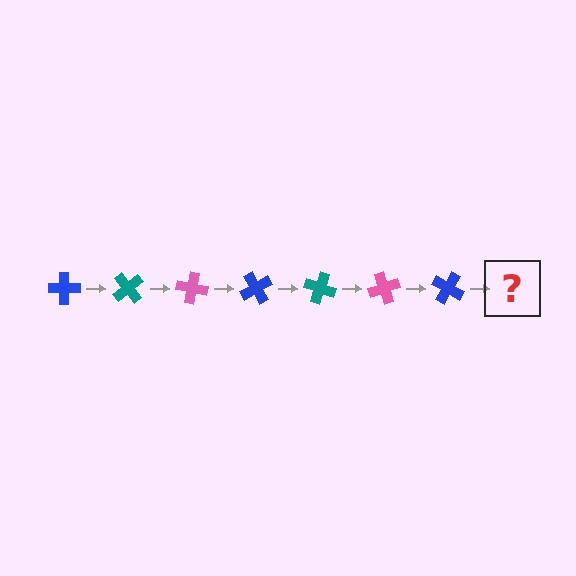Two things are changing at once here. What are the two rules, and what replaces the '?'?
The two rules are that it rotates 50 degrees each step and the color cycles through blue, teal, and pink. The '?' should be a teal cross, rotated 350 degrees from the start.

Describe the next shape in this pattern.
It should be a teal cross, rotated 350 degrees from the start.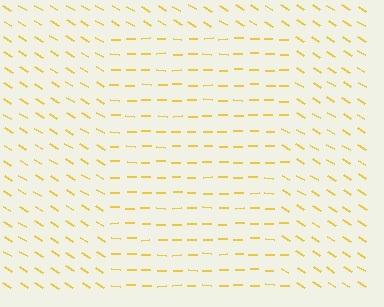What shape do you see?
I see a rectangle.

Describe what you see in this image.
The image is filled with small yellow line segments. A rectangle region in the image has lines oriented differently from the surrounding lines, creating a visible texture boundary.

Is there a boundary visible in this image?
Yes, there is a texture boundary formed by a change in line orientation.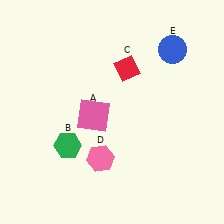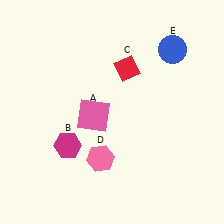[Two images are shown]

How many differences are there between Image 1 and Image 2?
There is 1 difference between the two images.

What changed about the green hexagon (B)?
In Image 1, B is green. In Image 2, it changed to magenta.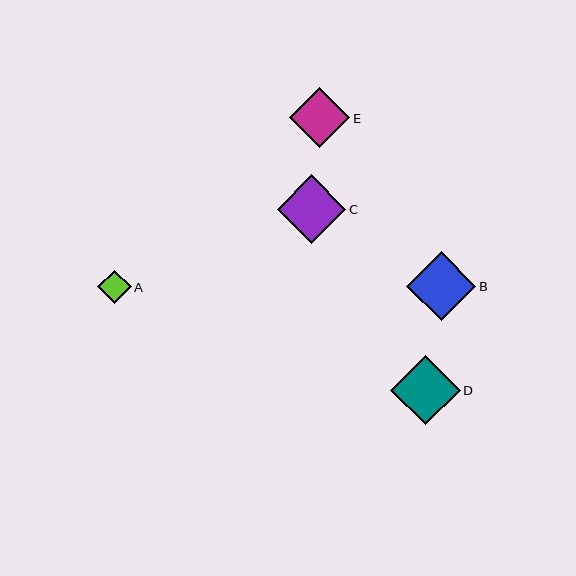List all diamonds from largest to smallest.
From largest to smallest: D, B, C, E, A.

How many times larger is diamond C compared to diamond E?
Diamond C is approximately 1.1 times the size of diamond E.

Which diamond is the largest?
Diamond D is the largest with a size of approximately 70 pixels.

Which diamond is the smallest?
Diamond A is the smallest with a size of approximately 33 pixels.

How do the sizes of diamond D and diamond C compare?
Diamond D and diamond C are approximately the same size.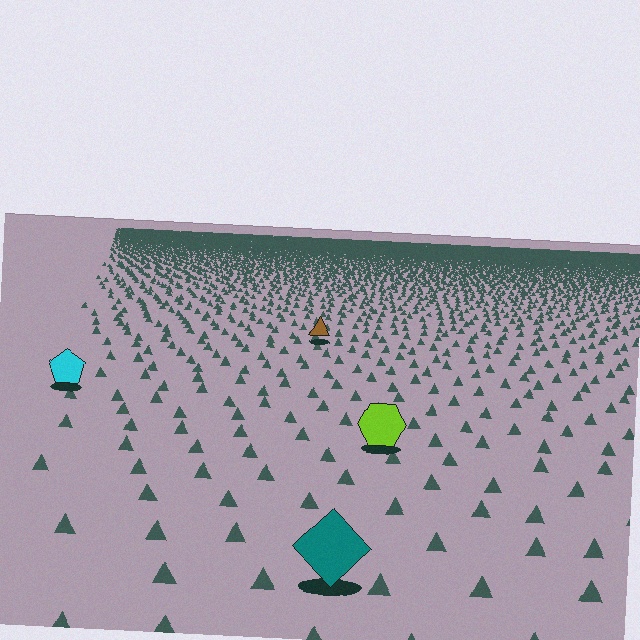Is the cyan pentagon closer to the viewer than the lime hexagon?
No. The lime hexagon is closer — you can tell from the texture gradient: the ground texture is coarser near it.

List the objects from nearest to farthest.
From nearest to farthest: the teal diamond, the lime hexagon, the cyan pentagon, the brown triangle.